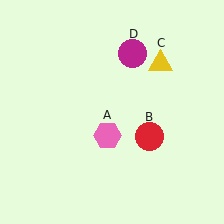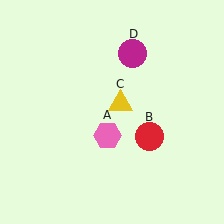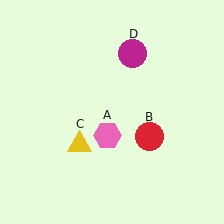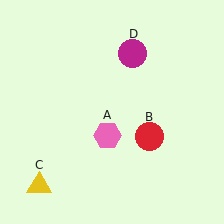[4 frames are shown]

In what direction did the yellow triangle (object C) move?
The yellow triangle (object C) moved down and to the left.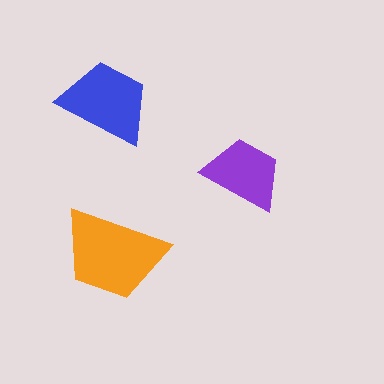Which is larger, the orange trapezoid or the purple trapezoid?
The orange one.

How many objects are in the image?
There are 3 objects in the image.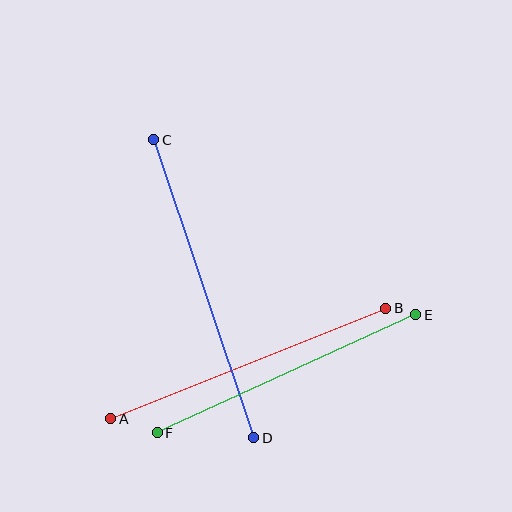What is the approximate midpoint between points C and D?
The midpoint is at approximately (204, 289) pixels.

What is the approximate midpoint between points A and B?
The midpoint is at approximately (248, 363) pixels.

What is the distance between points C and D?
The distance is approximately 314 pixels.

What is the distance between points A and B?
The distance is approximately 296 pixels.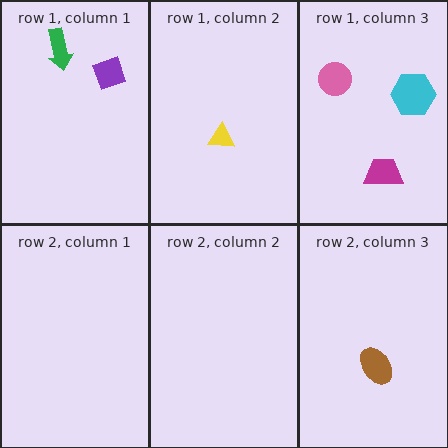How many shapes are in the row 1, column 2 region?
1.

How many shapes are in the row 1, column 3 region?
3.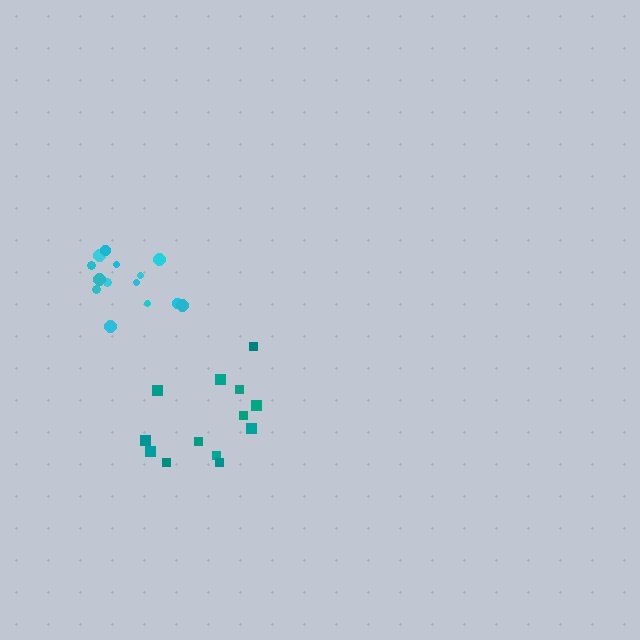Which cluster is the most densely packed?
Cyan.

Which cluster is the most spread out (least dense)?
Teal.